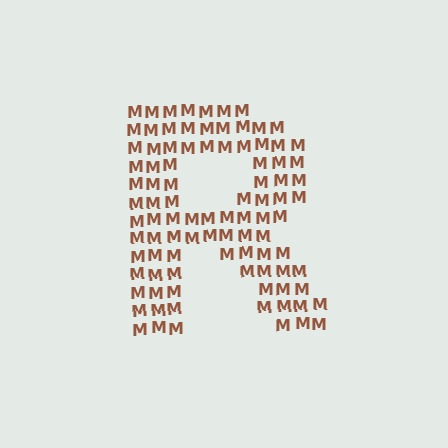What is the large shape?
The large shape is the letter R.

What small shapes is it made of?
It is made of small letter M's.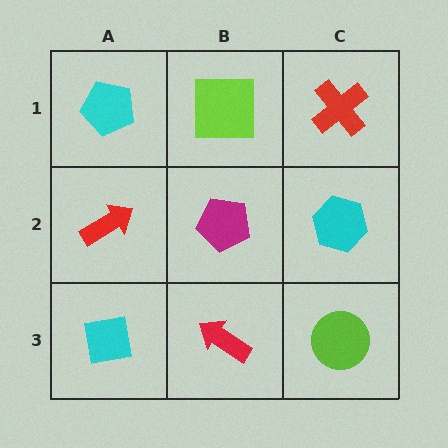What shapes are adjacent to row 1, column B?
A magenta pentagon (row 2, column B), a cyan pentagon (row 1, column A), a red cross (row 1, column C).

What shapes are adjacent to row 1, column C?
A cyan hexagon (row 2, column C), a lime square (row 1, column B).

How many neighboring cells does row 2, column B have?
4.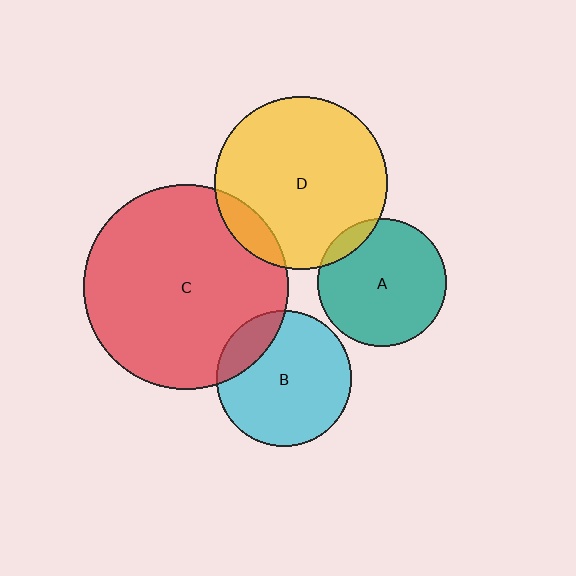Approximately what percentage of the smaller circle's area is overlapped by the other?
Approximately 10%.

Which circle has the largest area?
Circle C (red).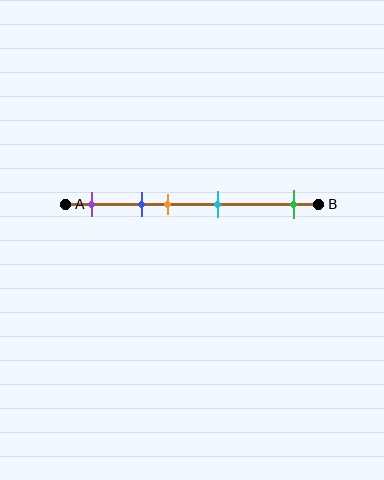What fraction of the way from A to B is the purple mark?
The purple mark is approximately 10% (0.1) of the way from A to B.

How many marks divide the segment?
There are 5 marks dividing the segment.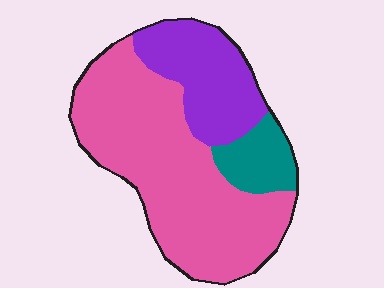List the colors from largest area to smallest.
From largest to smallest: pink, purple, teal.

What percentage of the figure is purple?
Purple takes up about one quarter (1/4) of the figure.